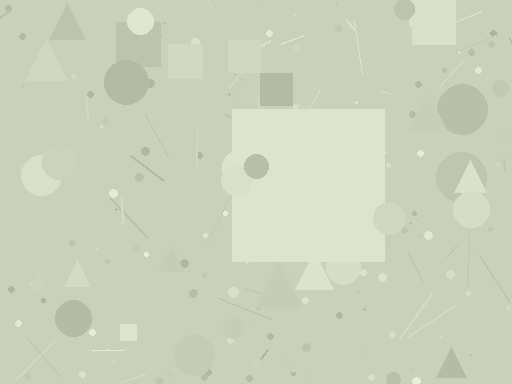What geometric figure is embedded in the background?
A square is embedded in the background.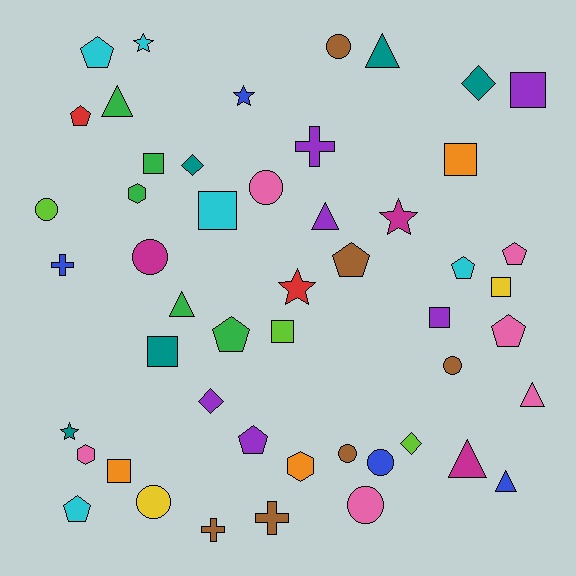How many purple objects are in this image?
There are 6 purple objects.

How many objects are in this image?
There are 50 objects.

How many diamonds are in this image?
There are 4 diamonds.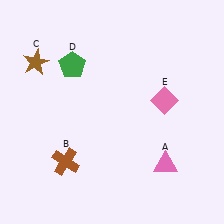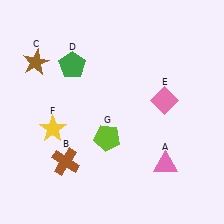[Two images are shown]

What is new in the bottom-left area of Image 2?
A lime pentagon (G) was added in the bottom-left area of Image 2.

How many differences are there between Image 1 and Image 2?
There are 2 differences between the two images.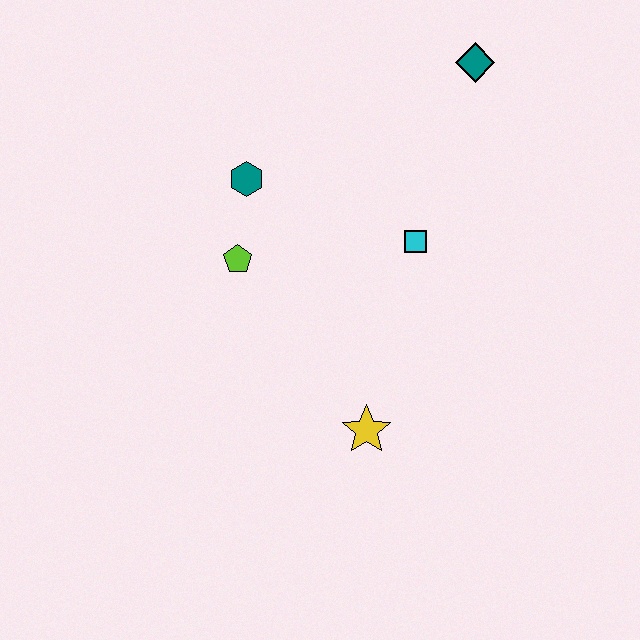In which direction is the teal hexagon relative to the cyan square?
The teal hexagon is to the left of the cyan square.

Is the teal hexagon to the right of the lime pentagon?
Yes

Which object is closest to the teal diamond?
The cyan square is closest to the teal diamond.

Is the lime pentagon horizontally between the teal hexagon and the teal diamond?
No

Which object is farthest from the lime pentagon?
The teal diamond is farthest from the lime pentagon.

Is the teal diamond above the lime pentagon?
Yes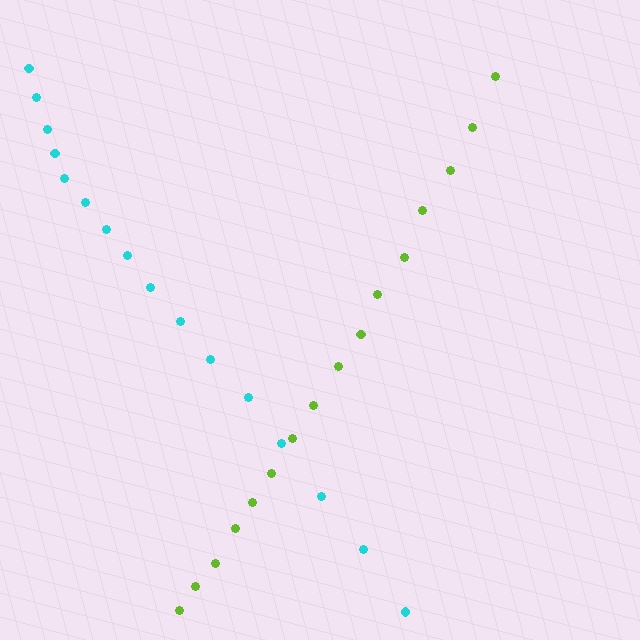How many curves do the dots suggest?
There are 2 distinct paths.